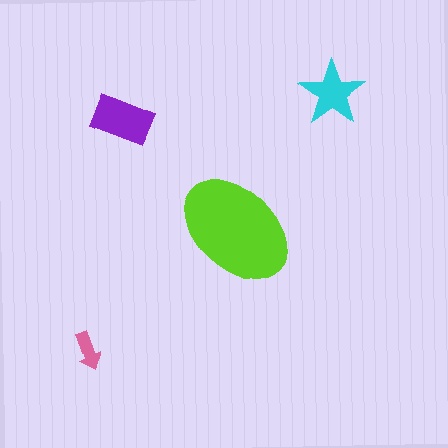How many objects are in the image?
There are 4 objects in the image.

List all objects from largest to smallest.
The lime ellipse, the purple rectangle, the cyan star, the pink arrow.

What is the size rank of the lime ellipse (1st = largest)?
1st.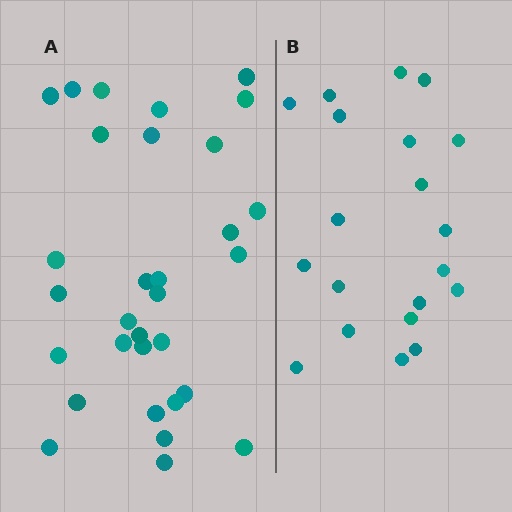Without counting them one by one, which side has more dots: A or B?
Region A (the left region) has more dots.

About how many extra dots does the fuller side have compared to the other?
Region A has roughly 12 or so more dots than region B.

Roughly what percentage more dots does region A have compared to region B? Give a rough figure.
About 55% more.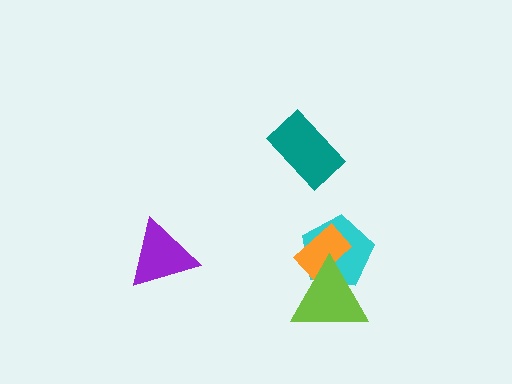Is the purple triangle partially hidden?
No, no other shape covers it.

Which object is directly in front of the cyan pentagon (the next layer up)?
The orange rectangle is directly in front of the cyan pentagon.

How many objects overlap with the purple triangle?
0 objects overlap with the purple triangle.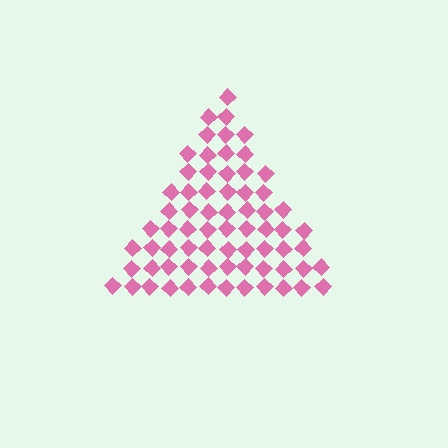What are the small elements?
The small elements are diamonds.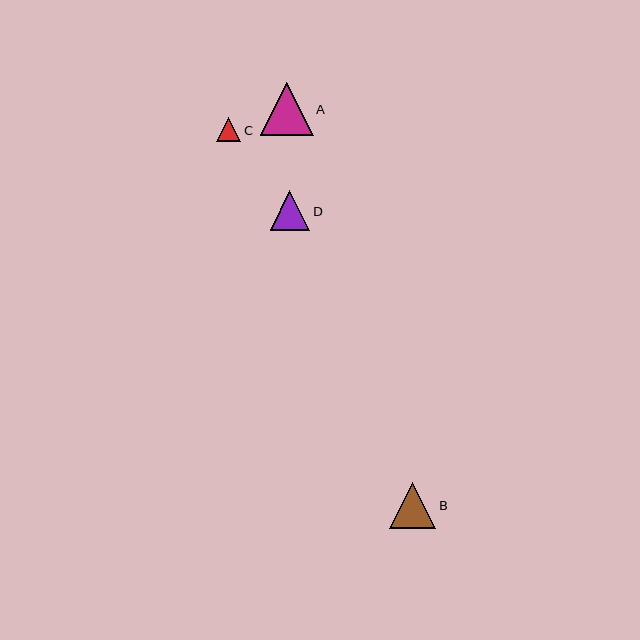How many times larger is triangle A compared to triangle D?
Triangle A is approximately 1.4 times the size of triangle D.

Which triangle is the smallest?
Triangle C is the smallest with a size of approximately 24 pixels.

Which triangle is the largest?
Triangle A is the largest with a size of approximately 53 pixels.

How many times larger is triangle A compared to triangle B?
Triangle A is approximately 1.1 times the size of triangle B.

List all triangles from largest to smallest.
From largest to smallest: A, B, D, C.